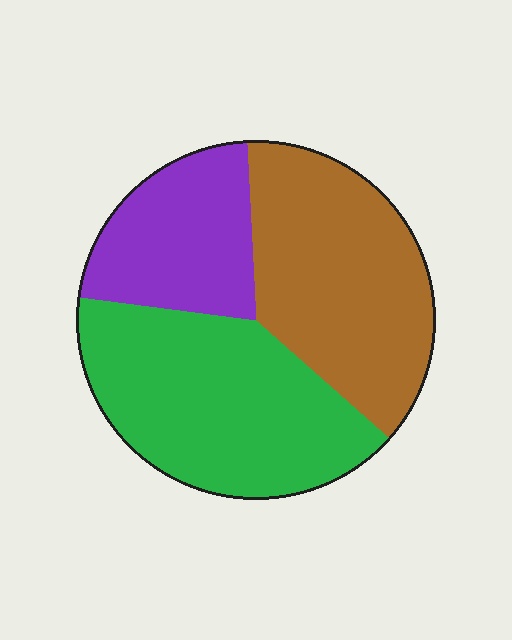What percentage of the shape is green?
Green covers roughly 40% of the shape.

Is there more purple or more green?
Green.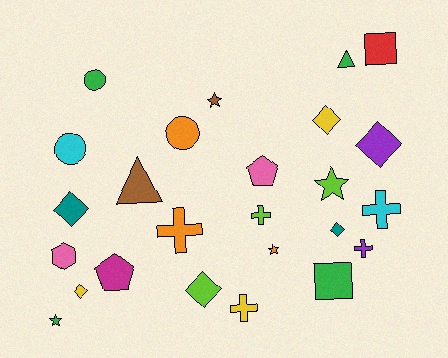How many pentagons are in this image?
There are 2 pentagons.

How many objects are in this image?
There are 25 objects.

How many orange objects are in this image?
There are 3 orange objects.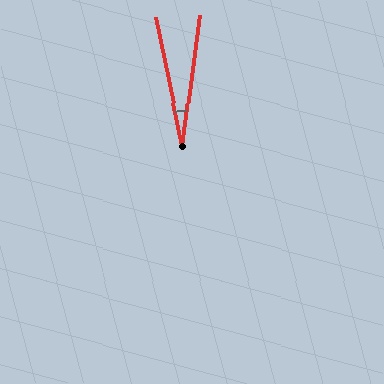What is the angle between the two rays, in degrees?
Approximately 20 degrees.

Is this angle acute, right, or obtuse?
It is acute.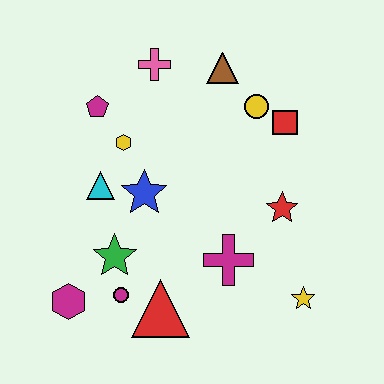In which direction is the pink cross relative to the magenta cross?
The pink cross is above the magenta cross.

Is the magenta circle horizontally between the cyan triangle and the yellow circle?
Yes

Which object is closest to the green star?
The magenta circle is closest to the green star.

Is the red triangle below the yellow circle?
Yes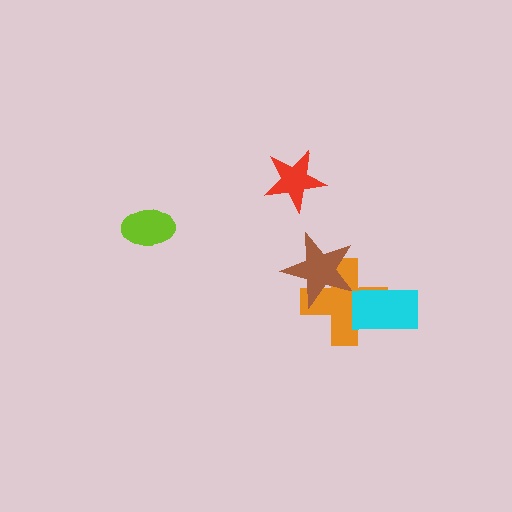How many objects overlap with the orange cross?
2 objects overlap with the orange cross.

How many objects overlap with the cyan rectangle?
1 object overlaps with the cyan rectangle.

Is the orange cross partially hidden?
Yes, it is partially covered by another shape.